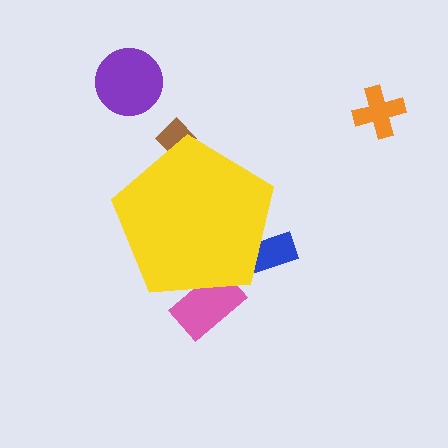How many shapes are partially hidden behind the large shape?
3 shapes are partially hidden.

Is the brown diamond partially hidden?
Yes, the brown diamond is partially hidden behind the yellow pentagon.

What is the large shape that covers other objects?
A yellow pentagon.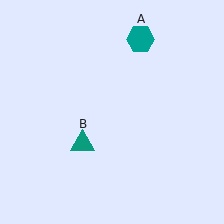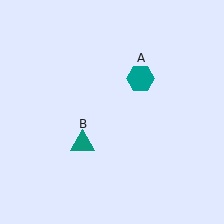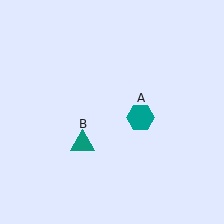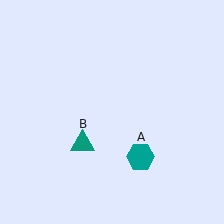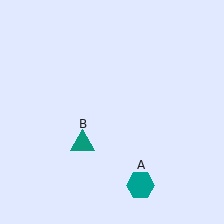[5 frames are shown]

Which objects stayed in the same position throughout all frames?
Teal triangle (object B) remained stationary.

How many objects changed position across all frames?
1 object changed position: teal hexagon (object A).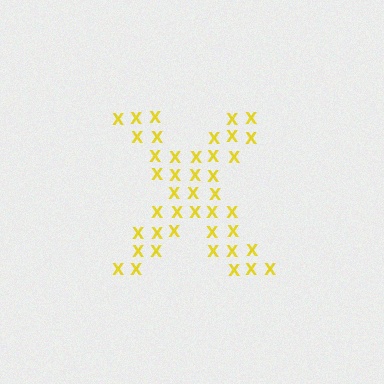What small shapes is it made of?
It is made of small letter X's.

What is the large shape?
The large shape is the letter X.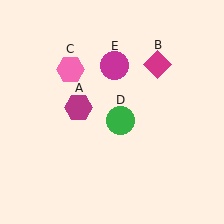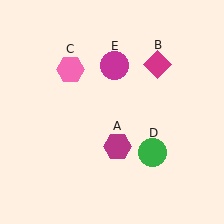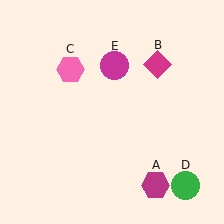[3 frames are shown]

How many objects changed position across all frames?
2 objects changed position: magenta hexagon (object A), green circle (object D).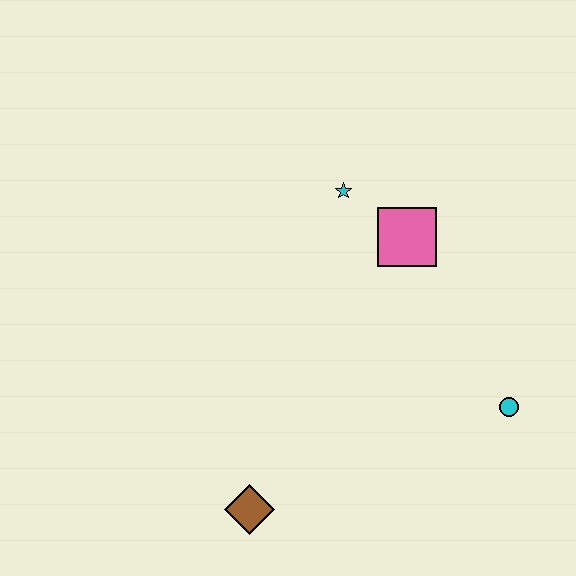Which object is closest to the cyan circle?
The pink square is closest to the cyan circle.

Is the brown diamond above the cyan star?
No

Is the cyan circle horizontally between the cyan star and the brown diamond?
No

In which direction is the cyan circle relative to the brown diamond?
The cyan circle is to the right of the brown diamond.